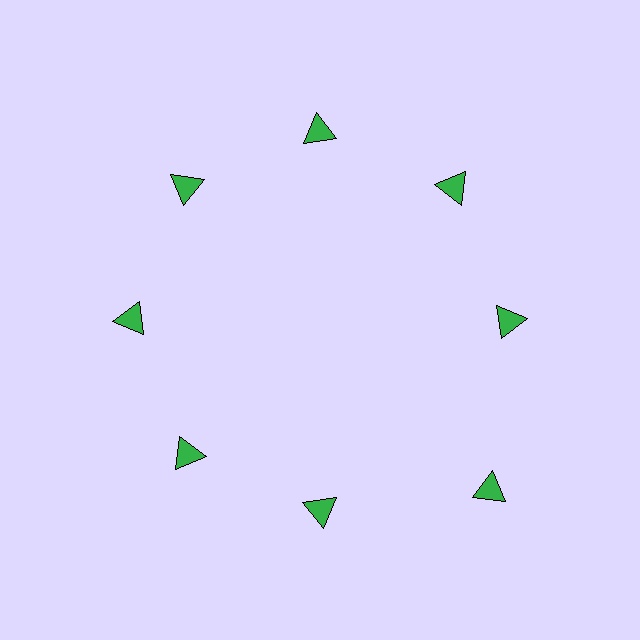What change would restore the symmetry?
The symmetry would be restored by moving it inward, back onto the ring so that all 8 triangles sit at equal angles and equal distance from the center.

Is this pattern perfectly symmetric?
No. The 8 green triangles are arranged in a ring, but one element near the 4 o'clock position is pushed outward from the center, breaking the 8-fold rotational symmetry.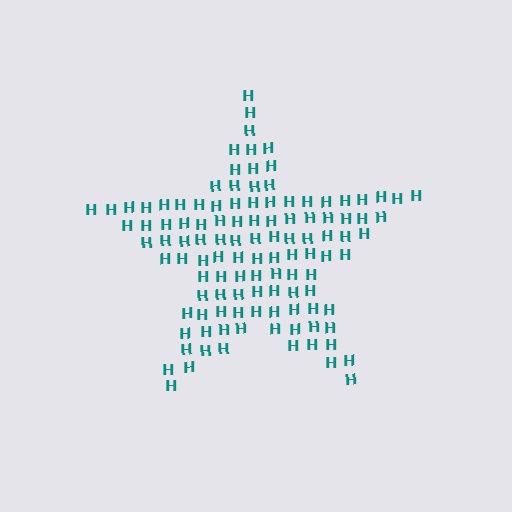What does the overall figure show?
The overall figure shows a star.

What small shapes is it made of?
It is made of small letter H's.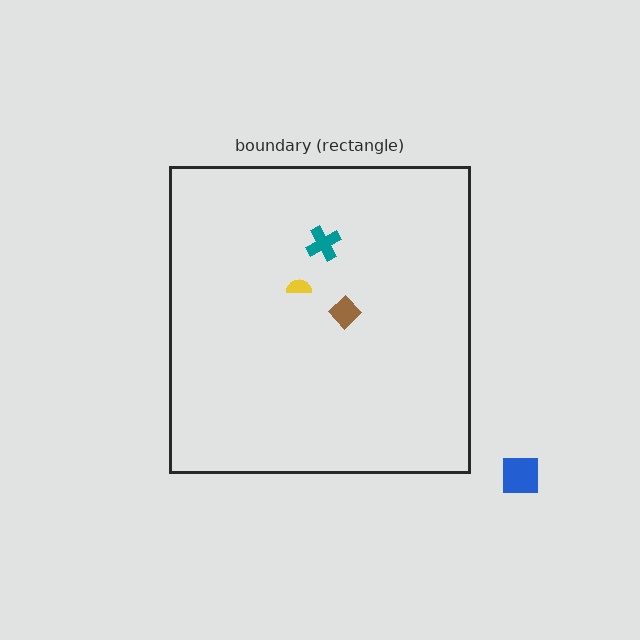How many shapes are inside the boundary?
3 inside, 1 outside.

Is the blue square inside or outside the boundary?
Outside.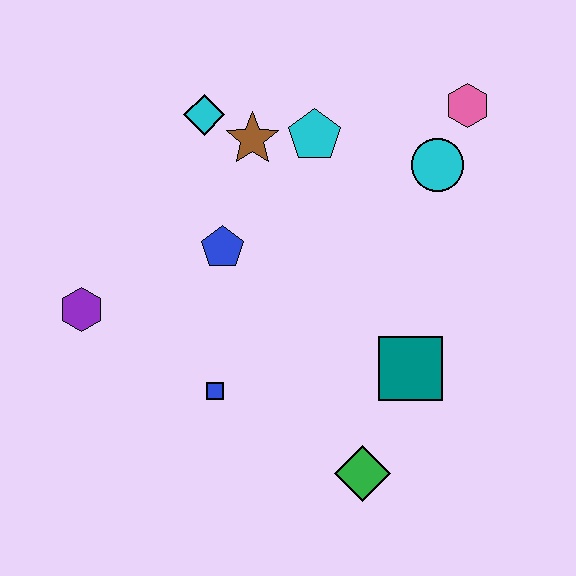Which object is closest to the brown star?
The cyan diamond is closest to the brown star.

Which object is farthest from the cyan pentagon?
The green diamond is farthest from the cyan pentagon.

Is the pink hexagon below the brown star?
No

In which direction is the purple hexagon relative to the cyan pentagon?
The purple hexagon is to the left of the cyan pentagon.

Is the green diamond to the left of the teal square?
Yes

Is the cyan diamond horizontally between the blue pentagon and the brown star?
No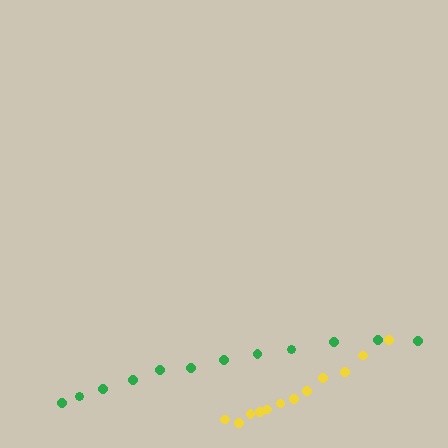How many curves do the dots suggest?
There are 2 distinct paths.